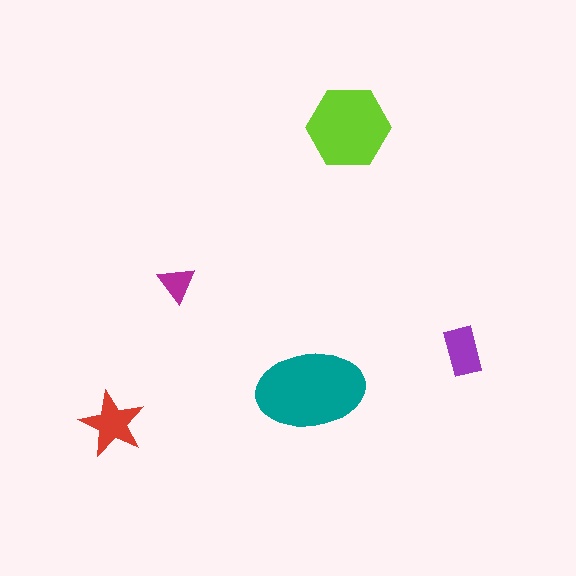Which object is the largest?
The teal ellipse.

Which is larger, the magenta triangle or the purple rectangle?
The purple rectangle.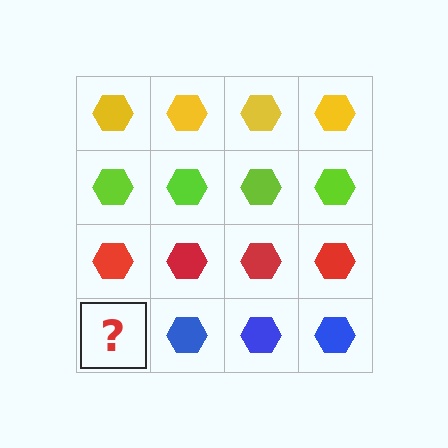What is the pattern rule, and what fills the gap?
The rule is that each row has a consistent color. The gap should be filled with a blue hexagon.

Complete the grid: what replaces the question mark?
The question mark should be replaced with a blue hexagon.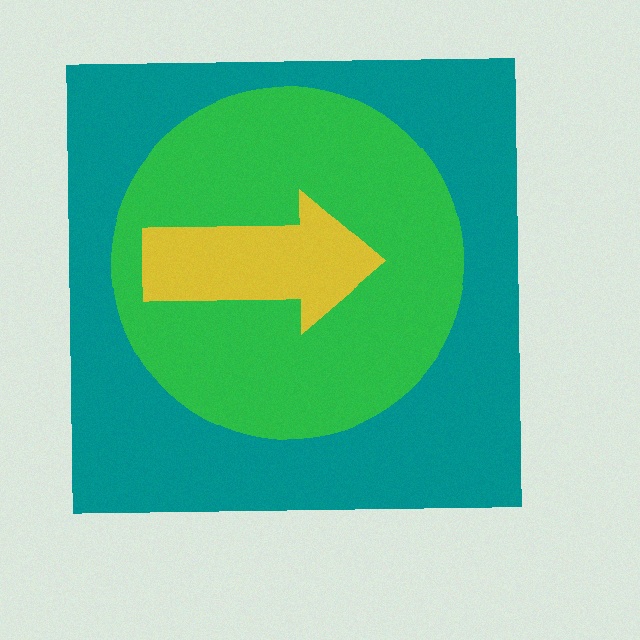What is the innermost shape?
The yellow arrow.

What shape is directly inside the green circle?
The yellow arrow.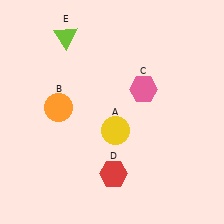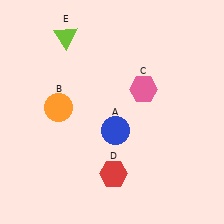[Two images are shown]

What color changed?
The circle (A) changed from yellow in Image 1 to blue in Image 2.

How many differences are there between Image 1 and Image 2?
There is 1 difference between the two images.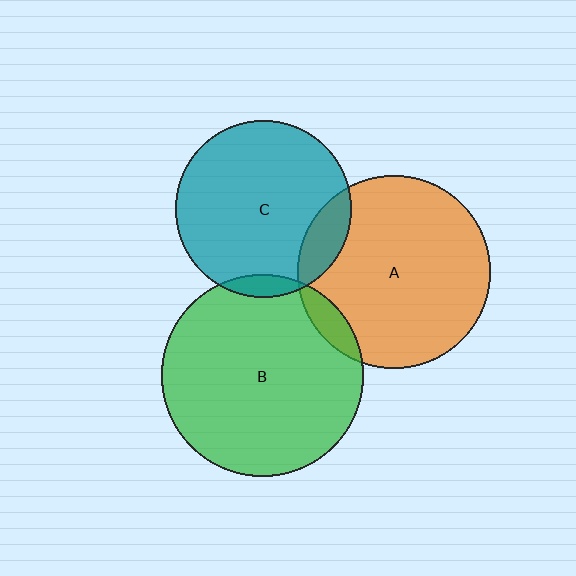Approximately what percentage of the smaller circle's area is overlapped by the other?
Approximately 5%.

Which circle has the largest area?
Circle B (green).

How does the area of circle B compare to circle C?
Approximately 1.3 times.